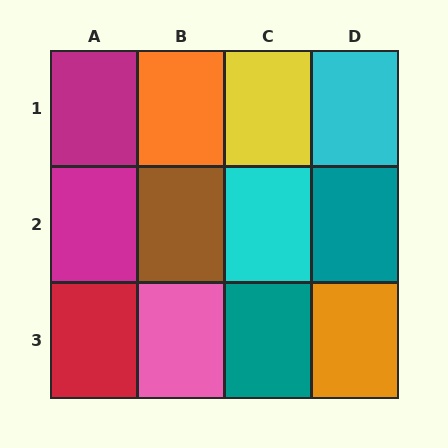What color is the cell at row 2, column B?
Brown.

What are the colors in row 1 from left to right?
Magenta, orange, yellow, cyan.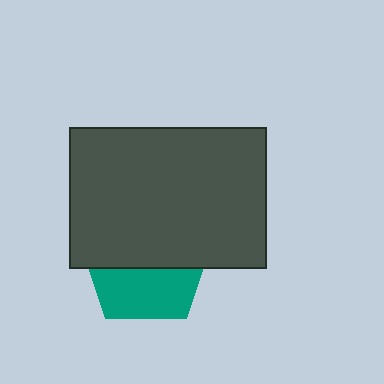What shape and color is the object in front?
The object in front is a dark gray rectangle.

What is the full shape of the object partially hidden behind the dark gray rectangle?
The partially hidden object is a teal pentagon.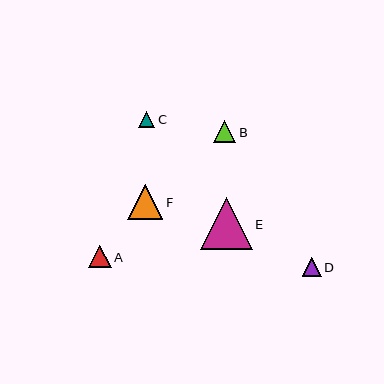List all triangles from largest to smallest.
From largest to smallest: E, F, B, A, D, C.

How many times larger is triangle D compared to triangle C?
Triangle D is approximately 1.1 times the size of triangle C.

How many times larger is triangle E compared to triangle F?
Triangle E is approximately 1.5 times the size of triangle F.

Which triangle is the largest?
Triangle E is the largest with a size of approximately 52 pixels.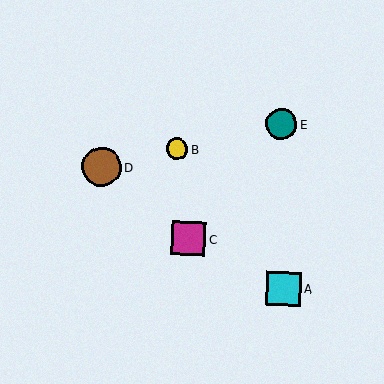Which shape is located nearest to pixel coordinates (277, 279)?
The cyan square (labeled A) at (284, 289) is nearest to that location.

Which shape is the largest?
The brown circle (labeled D) is the largest.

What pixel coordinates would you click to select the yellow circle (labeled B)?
Click at (177, 149) to select the yellow circle B.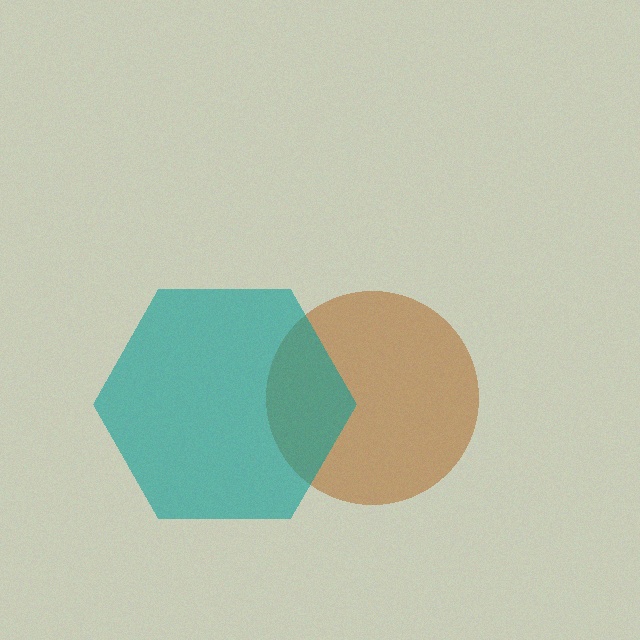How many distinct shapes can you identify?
There are 2 distinct shapes: a brown circle, a teal hexagon.